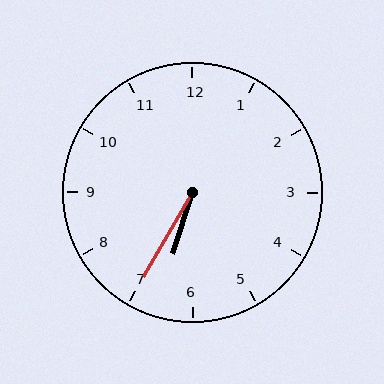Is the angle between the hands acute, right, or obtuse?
It is acute.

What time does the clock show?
6:35.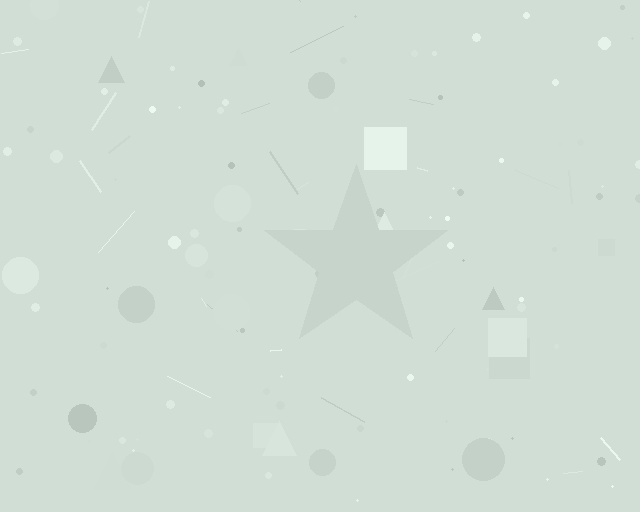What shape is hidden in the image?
A star is hidden in the image.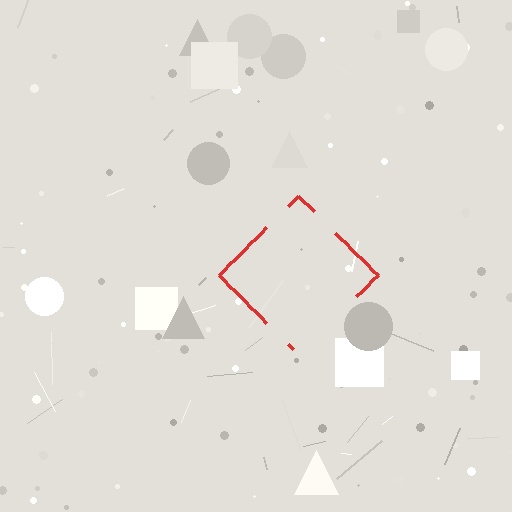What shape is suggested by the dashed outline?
The dashed outline suggests a diamond.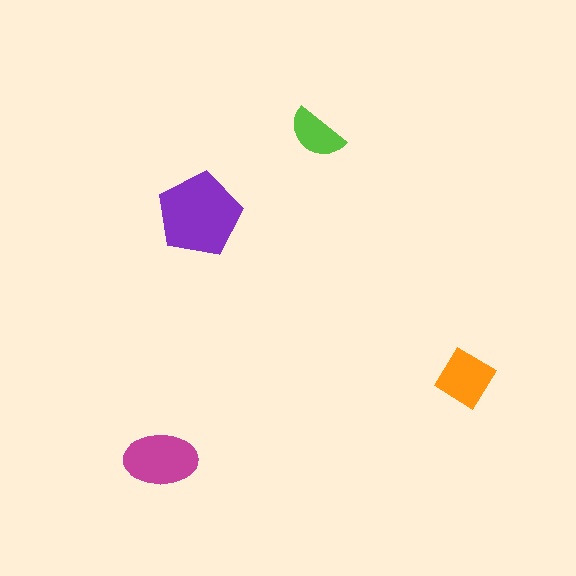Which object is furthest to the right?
The orange diamond is rightmost.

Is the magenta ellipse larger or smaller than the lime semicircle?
Larger.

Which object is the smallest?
The lime semicircle.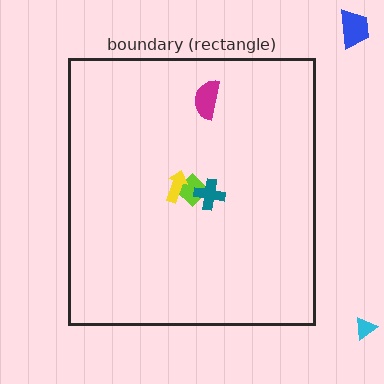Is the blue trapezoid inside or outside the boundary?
Outside.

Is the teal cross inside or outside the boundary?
Inside.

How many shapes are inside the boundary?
4 inside, 2 outside.